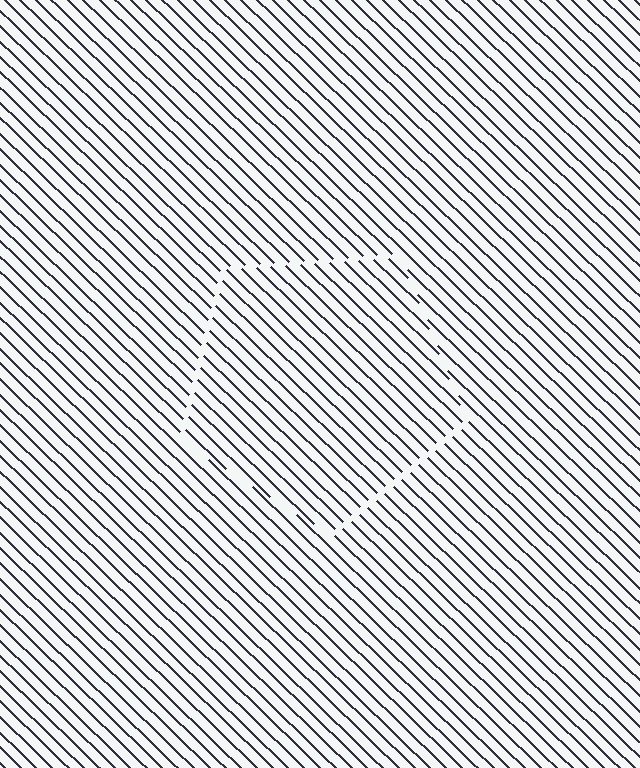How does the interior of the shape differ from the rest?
The interior of the shape contains the same grating, shifted by half a period — the contour is defined by the phase discontinuity where line-ends from the inner and outer gratings abut.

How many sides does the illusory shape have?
5 sides — the line-ends trace a pentagon.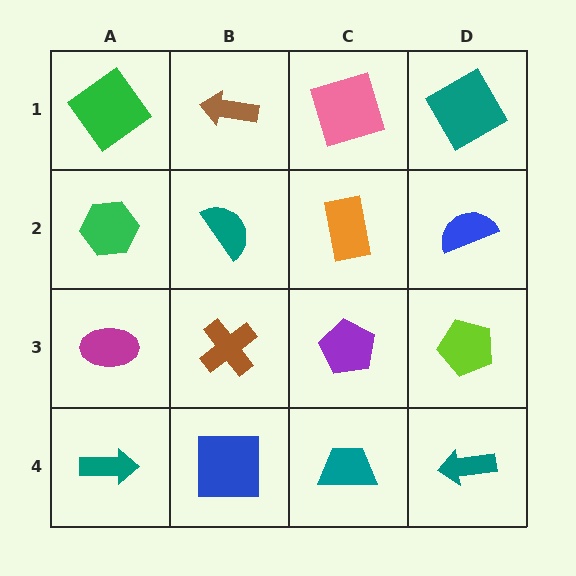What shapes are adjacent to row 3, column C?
An orange rectangle (row 2, column C), a teal trapezoid (row 4, column C), a brown cross (row 3, column B), a lime pentagon (row 3, column D).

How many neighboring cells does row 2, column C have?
4.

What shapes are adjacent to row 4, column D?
A lime pentagon (row 3, column D), a teal trapezoid (row 4, column C).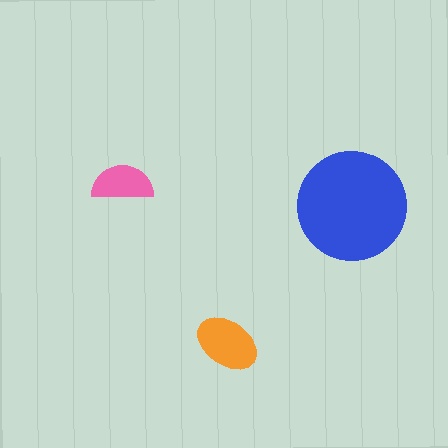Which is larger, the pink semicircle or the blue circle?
The blue circle.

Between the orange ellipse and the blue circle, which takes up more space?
The blue circle.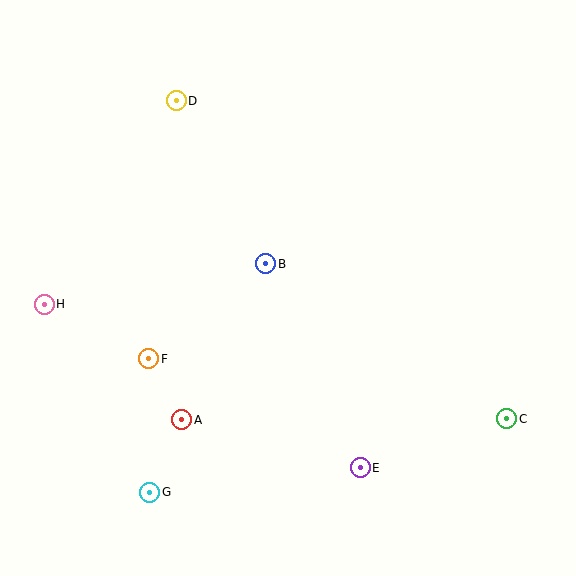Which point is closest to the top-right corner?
Point B is closest to the top-right corner.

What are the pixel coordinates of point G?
Point G is at (150, 492).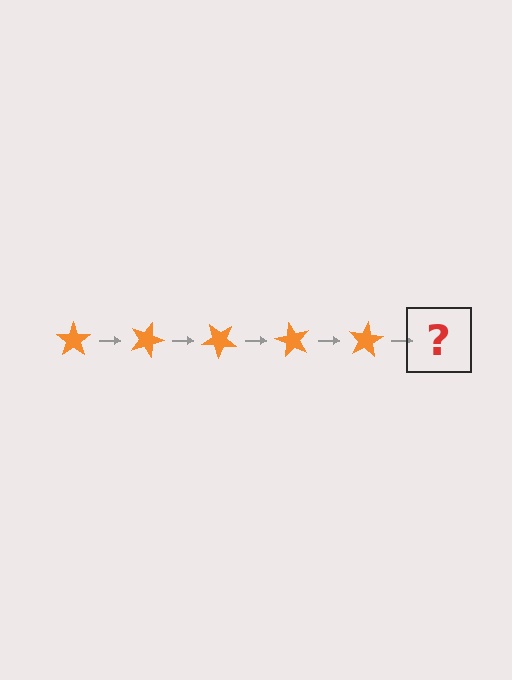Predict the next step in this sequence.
The next step is an orange star rotated 100 degrees.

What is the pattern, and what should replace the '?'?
The pattern is that the star rotates 20 degrees each step. The '?' should be an orange star rotated 100 degrees.